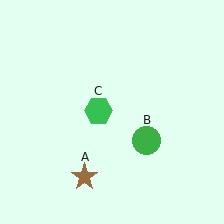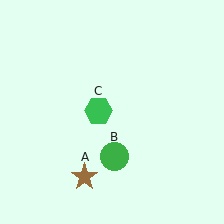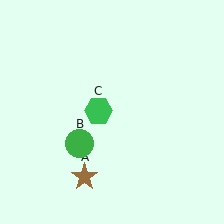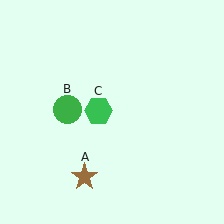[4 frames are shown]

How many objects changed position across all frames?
1 object changed position: green circle (object B).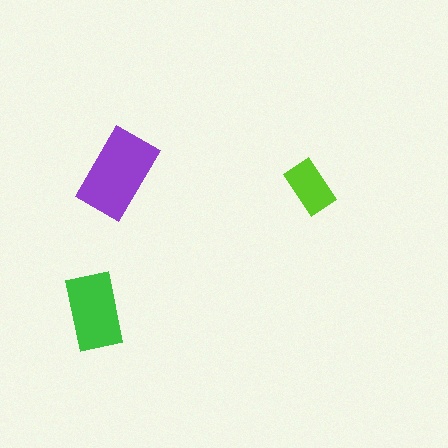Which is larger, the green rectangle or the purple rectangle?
The purple one.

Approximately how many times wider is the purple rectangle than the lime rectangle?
About 1.5 times wider.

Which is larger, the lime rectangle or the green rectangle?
The green one.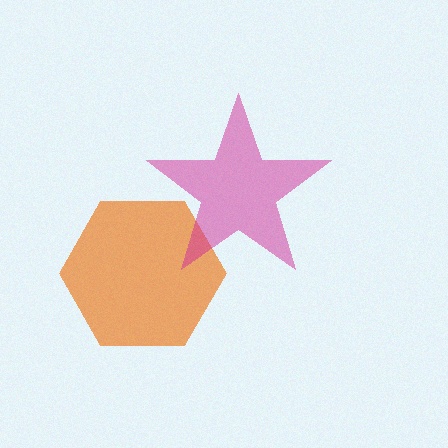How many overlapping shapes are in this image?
There are 2 overlapping shapes in the image.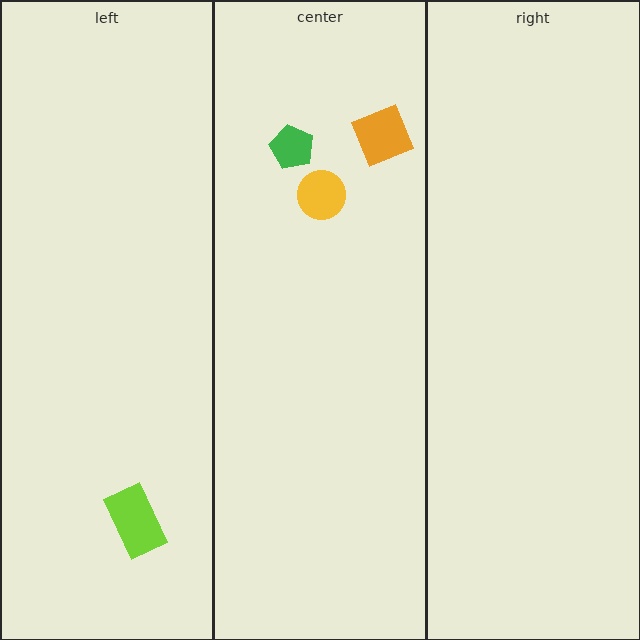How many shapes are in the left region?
1.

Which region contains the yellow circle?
The center region.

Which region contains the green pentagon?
The center region.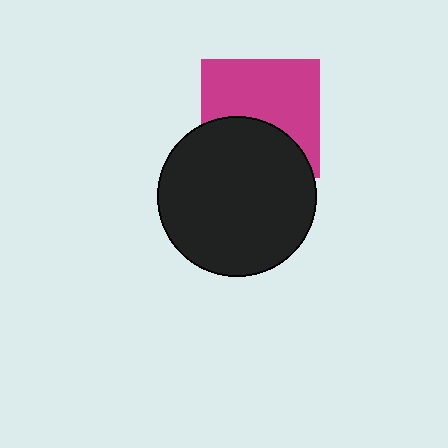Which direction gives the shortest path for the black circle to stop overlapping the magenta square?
Moving down gives the shortest separation.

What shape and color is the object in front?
The object in front is a black circle.